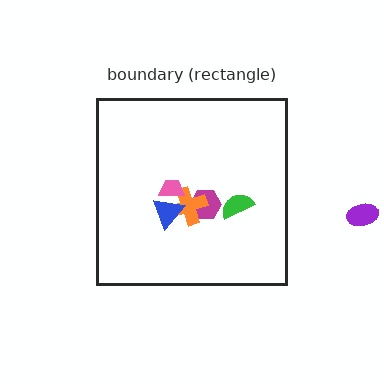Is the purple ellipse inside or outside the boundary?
Outside.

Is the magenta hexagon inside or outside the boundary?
Inside.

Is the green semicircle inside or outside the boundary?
Inside.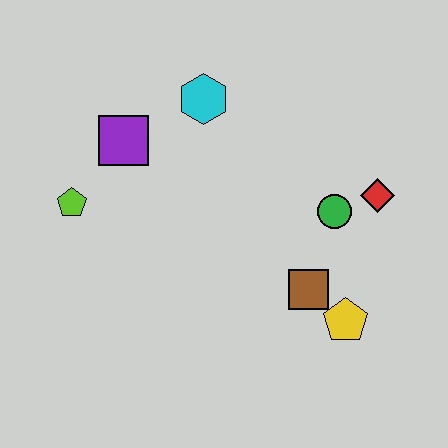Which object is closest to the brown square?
The yellow pentagon is closest to the brown square.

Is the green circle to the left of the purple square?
No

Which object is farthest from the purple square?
The yellow pentagon is farthest from the purple square.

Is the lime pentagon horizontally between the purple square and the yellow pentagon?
No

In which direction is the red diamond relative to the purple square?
The red diamond is to the right of the purple square.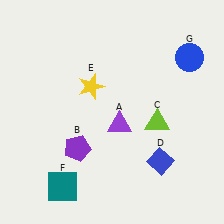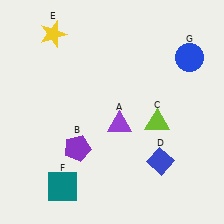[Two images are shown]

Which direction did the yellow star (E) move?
The yellow star (E) moved up.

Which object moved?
The yellow star (E) moved up.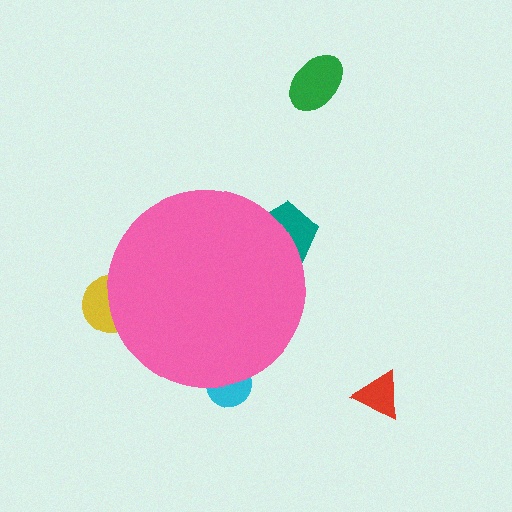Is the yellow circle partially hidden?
Yes, the yellow circle is partially hidden behind the pink circle.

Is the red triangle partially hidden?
No, the red triangle is fully visible.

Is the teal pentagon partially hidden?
Yes, the teal pentagon is partially hidden behind the pink circle.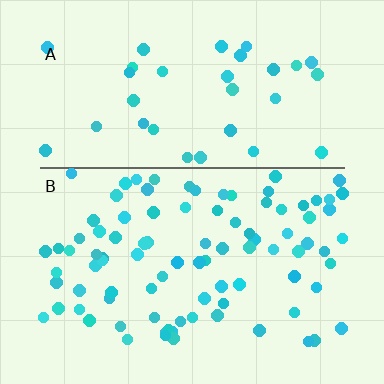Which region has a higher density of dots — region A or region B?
B (the bottom).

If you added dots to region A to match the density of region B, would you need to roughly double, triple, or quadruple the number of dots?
Approximately triple.